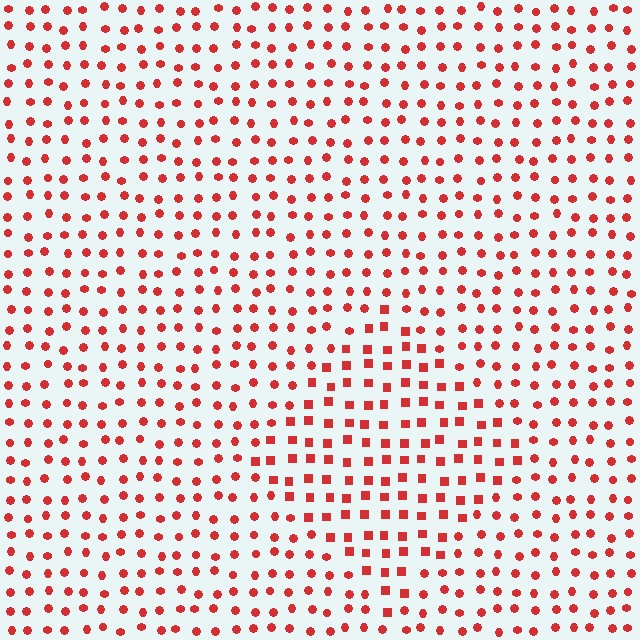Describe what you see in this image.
The image is filled with small red elements arranged in a uniform grid. A diamond-shaped region contains squares, while the surrounding area contains circles. The boundary is defined purely by the change in element shape.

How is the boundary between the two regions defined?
The boundary is defined by a change in element shape: squares inside vs. circles outside. All elements share the same color and spacing.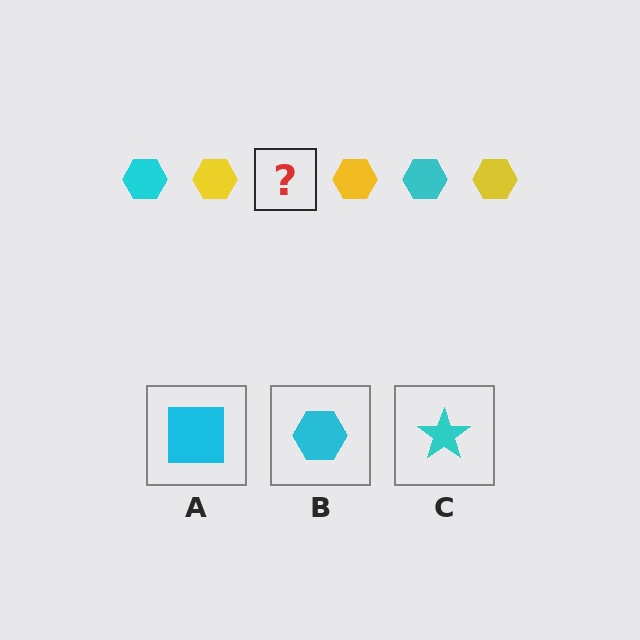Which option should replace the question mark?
Option B.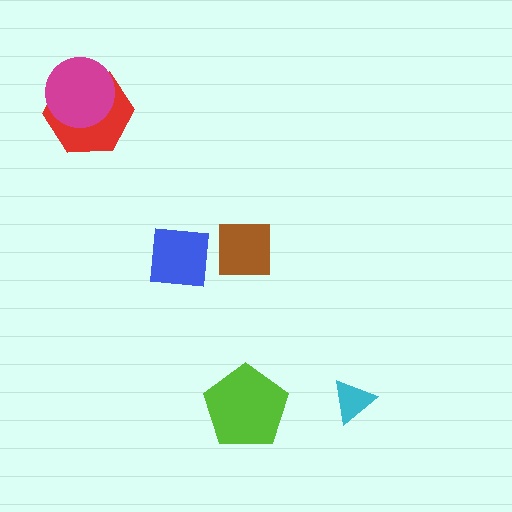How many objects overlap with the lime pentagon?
0 objects overlap with the lime pentagon.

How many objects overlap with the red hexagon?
1 object overlaps with the red hexagon.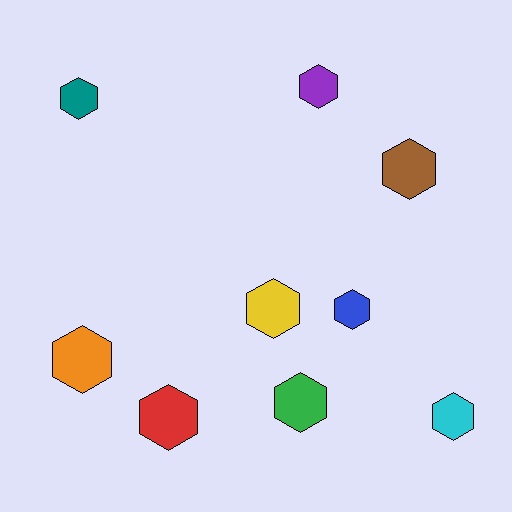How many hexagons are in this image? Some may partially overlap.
There are 9 hexagons.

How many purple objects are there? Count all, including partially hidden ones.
There is 1 purple object.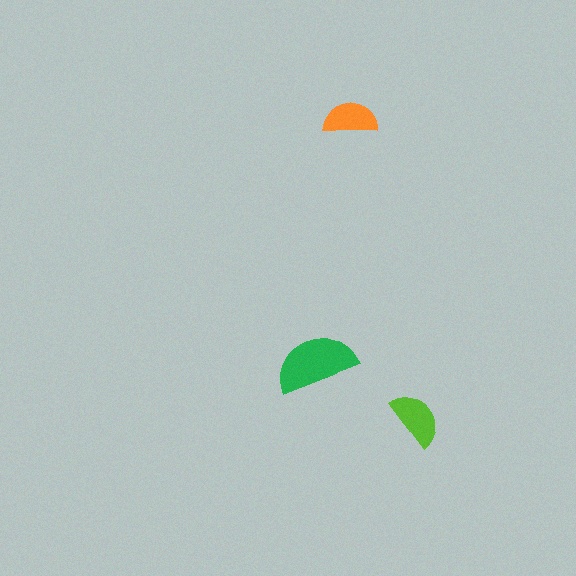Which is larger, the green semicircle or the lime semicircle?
The green one.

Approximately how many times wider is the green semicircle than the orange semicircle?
About 1.5 times wider.